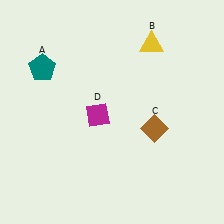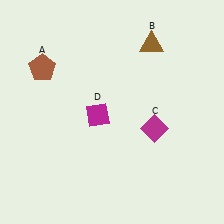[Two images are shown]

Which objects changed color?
A changed from teal to brown. B changed from yellow to brown. C changed from brown to magenta.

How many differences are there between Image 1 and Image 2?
There are 3 differences between the two images.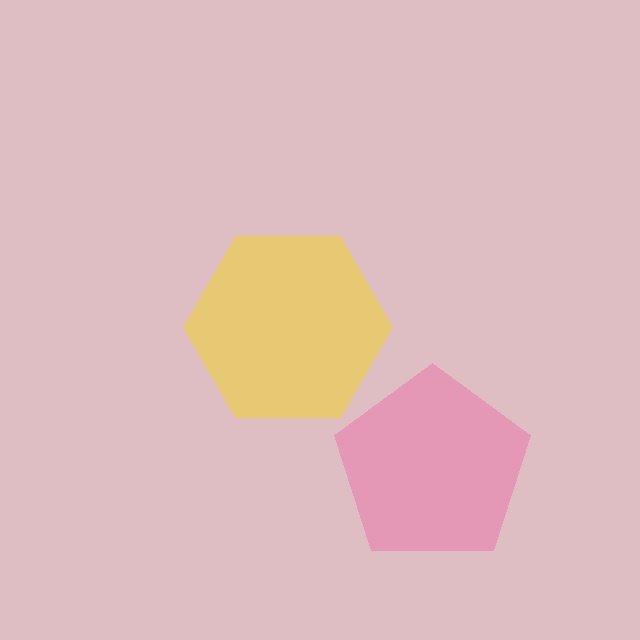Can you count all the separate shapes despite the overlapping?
Yes, there are 2 separate shapes.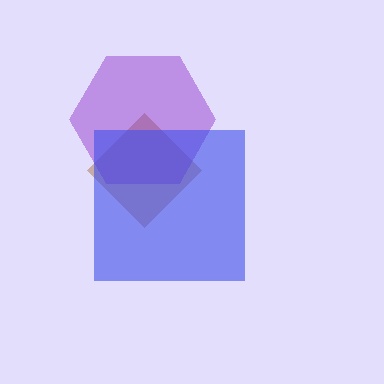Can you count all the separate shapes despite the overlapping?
Yes, there are 3 separate shapes.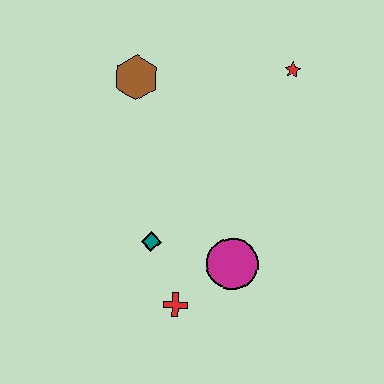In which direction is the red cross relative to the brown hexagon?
The red cross is below the brown hexagon.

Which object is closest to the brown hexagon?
The red star is closest to the brown hexagon.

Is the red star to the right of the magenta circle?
Yes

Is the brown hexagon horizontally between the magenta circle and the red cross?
No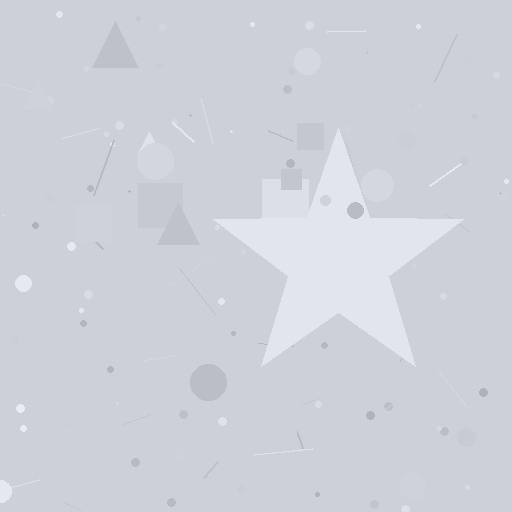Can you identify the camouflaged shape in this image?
The camouflaged shape is a star.